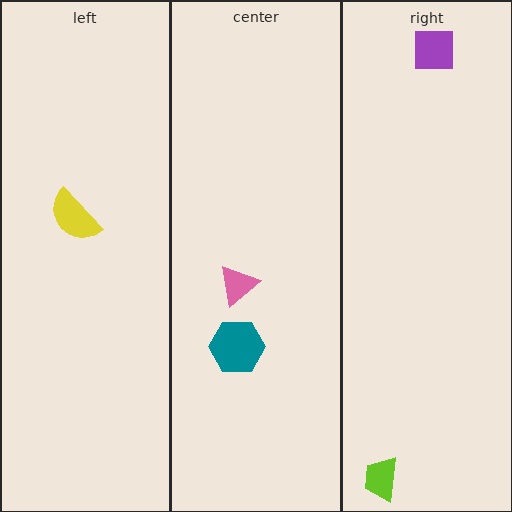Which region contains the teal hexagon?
The center region.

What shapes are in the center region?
The pink triangle, the teal hexagon.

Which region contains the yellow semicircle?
The left region.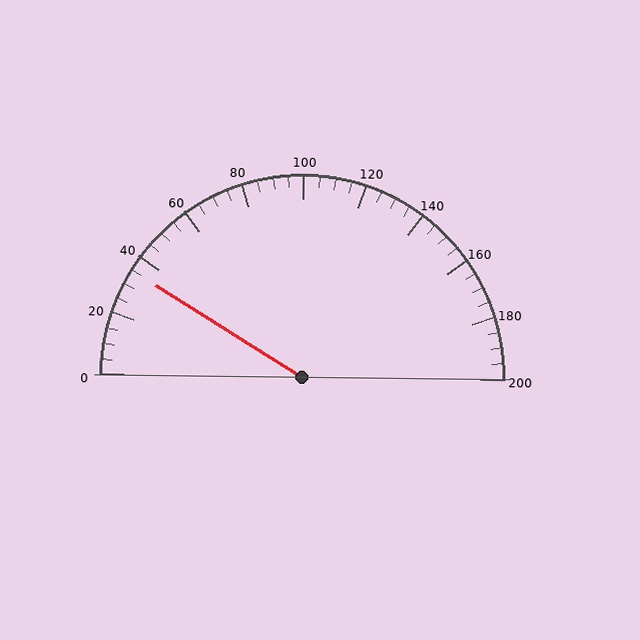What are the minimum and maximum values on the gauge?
The gauge ranges from 0 to 200.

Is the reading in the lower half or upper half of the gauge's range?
The reading is in the lower half of the range (0 to 200).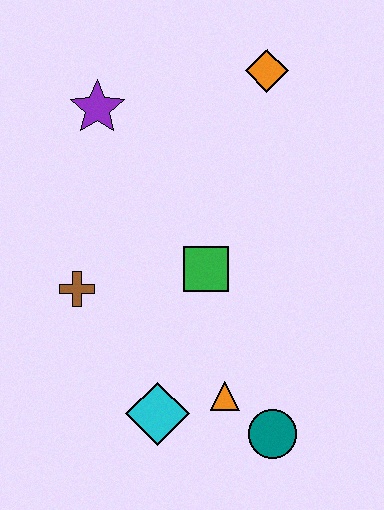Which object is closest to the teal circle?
The orange triangle is closest to the teal circle.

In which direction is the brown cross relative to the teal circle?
The brown cross is to the left of the teal circle.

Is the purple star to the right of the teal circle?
No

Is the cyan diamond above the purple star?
No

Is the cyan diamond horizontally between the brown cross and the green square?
Yes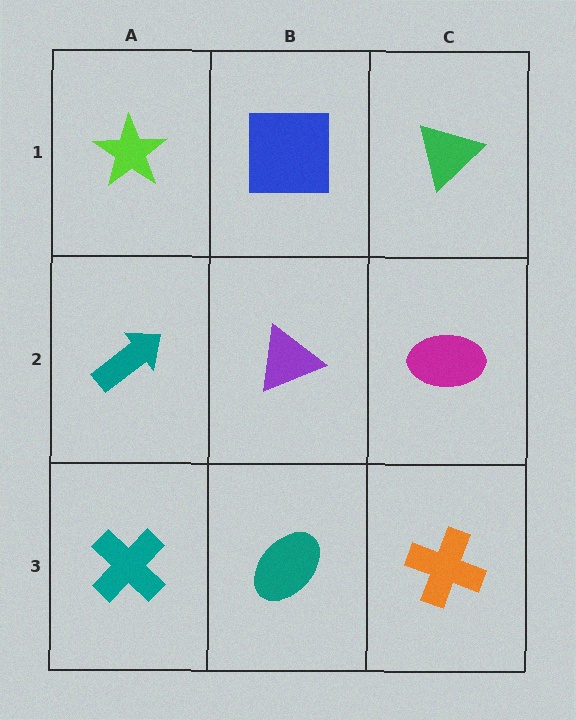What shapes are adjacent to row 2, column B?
A blue square (row 1, column B), a teal ellipse (row 3, column B), a teal arrow (row 2, column A), a magenta ellipse (row 2, column C).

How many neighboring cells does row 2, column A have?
3.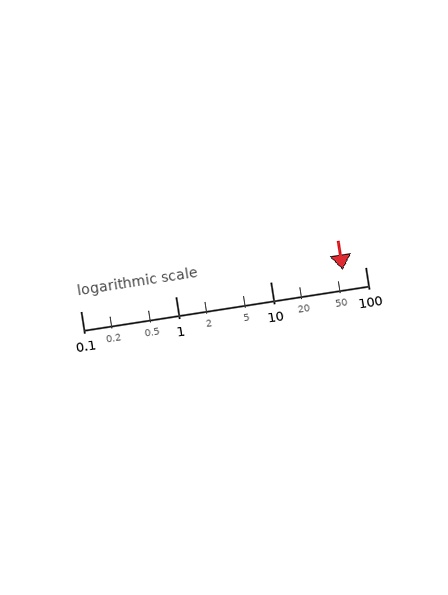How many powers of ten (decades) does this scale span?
The scale spans 3 decades, from 0.1 to 100.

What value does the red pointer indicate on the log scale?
The pointer indicates approximately 58.